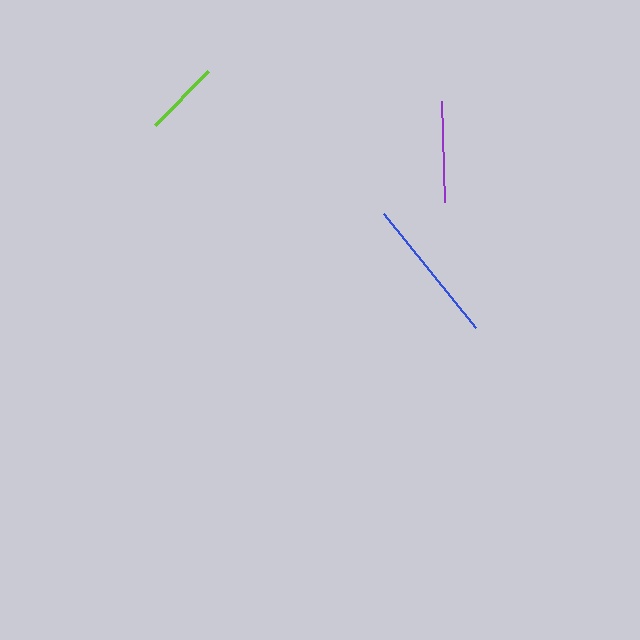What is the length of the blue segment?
The blue segment is approximately 147 pixels long.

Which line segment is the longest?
The blue line is the longest at approximately 147 pixels.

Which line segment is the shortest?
The lime line is the shortest at approximately 77 pixels.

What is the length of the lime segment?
The lime segment is approximately 77 pixels long.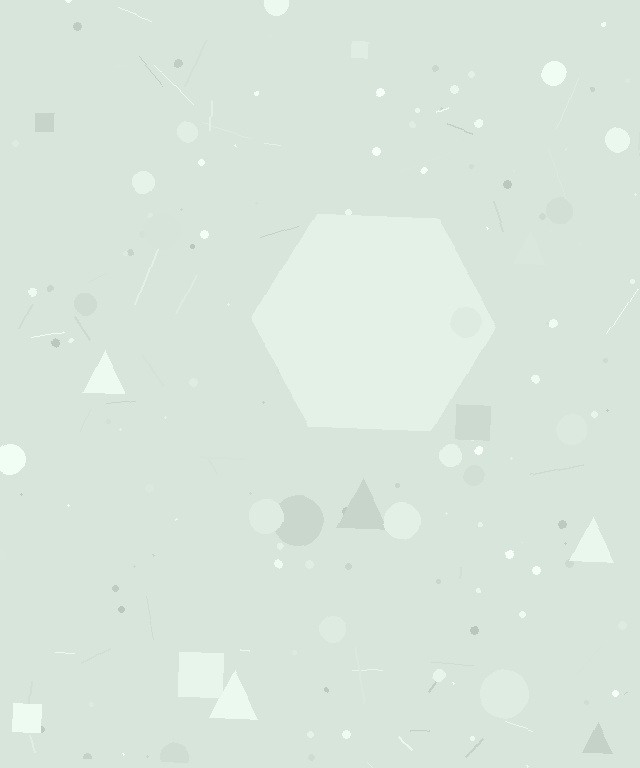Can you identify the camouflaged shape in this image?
The camouflaged shape is a hexagon.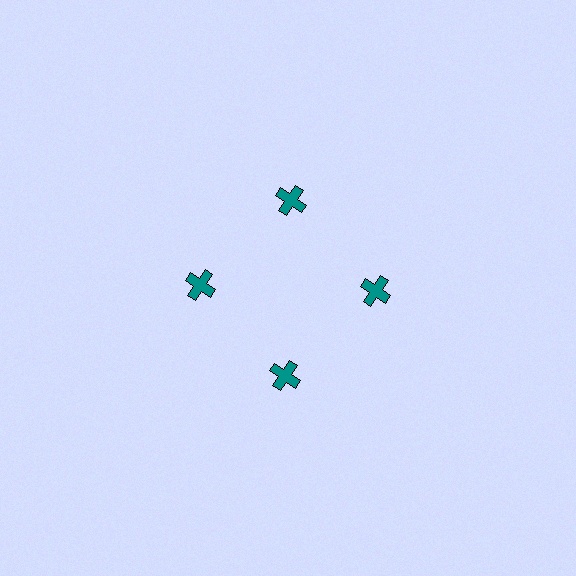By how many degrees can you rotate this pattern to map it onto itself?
The pattern maps onto itself every 90 degrees of rotation.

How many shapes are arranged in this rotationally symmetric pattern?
There are 4 shapes, arranged in 4 groups of 1.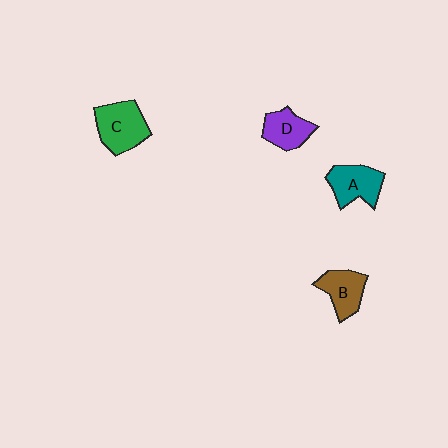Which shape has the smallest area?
Shape D (purple).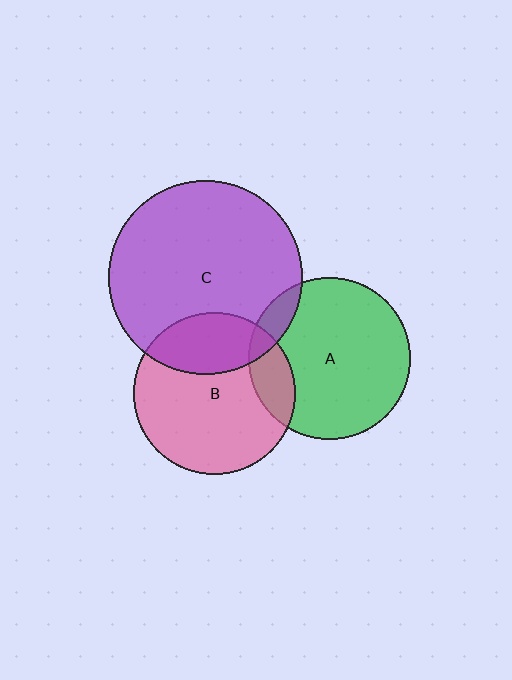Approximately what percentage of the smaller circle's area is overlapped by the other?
Approximately 10%.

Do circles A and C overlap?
Yes.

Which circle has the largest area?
Circle C (purple).